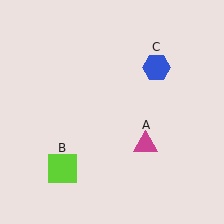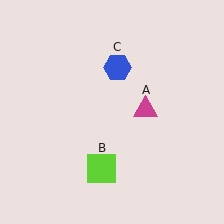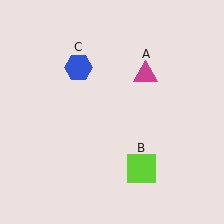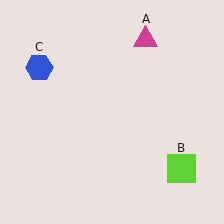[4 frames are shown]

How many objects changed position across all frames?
3 objects changed position: magenta triangle (object A), lime square (object B), blue hexagon (object C).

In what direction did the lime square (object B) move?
The lime square (object B) moved right.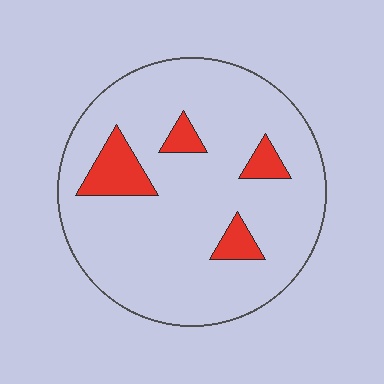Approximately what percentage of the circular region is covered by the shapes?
Approximately 10%.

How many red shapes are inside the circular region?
4.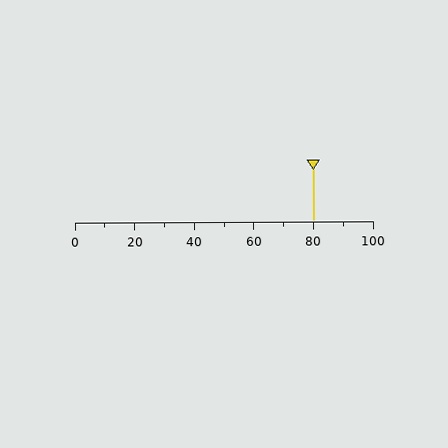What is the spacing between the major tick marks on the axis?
The major ticks are spaced 20 apart.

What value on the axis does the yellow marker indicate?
The marker indicates approximately 80.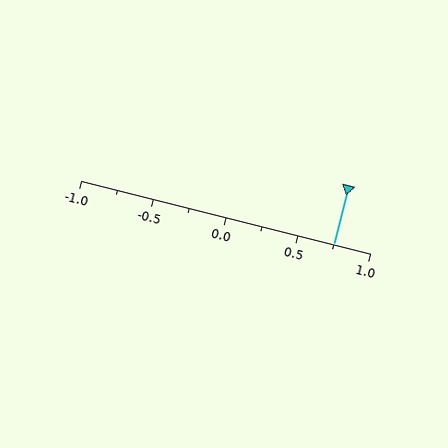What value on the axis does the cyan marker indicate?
The marker indicates approximately 0.75.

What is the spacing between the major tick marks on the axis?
The major ticks are spaced 0.5 apart.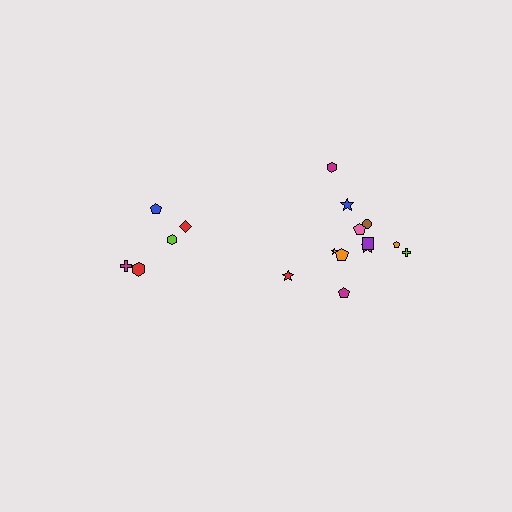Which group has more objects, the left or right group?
The right group.